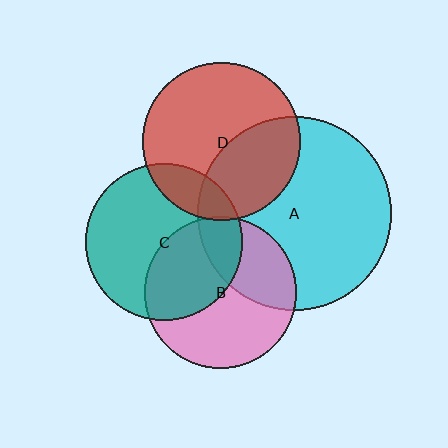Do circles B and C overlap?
Yes.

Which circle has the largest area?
Circle A (cyan).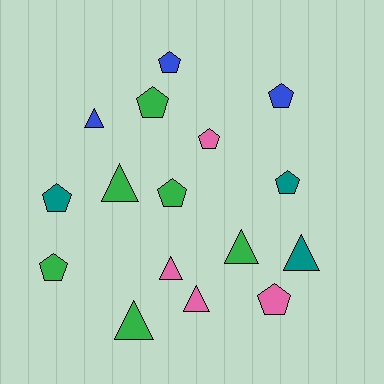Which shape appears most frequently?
Pentagon, with 9 objects.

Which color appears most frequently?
Green, with 6 objects.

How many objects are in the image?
There are 16 objects.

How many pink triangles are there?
There are 2 pink triangles.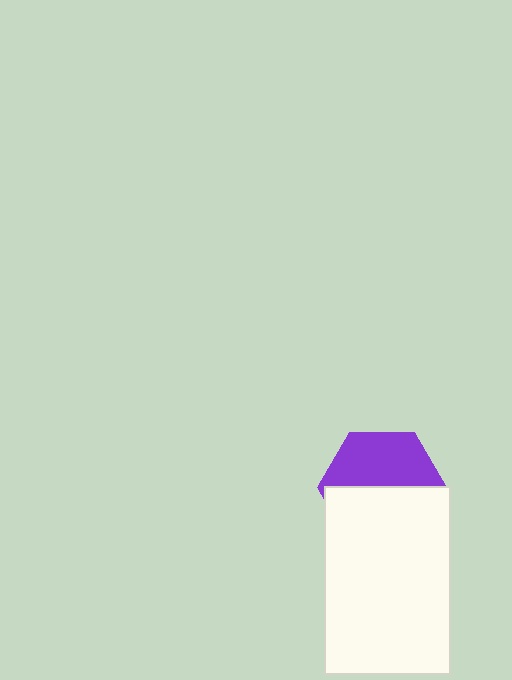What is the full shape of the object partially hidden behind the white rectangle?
The partially hidden object is a purple hexagon.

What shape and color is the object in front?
The object in front is a white rectangle.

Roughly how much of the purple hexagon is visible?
About half of it is visible (roughly 48%).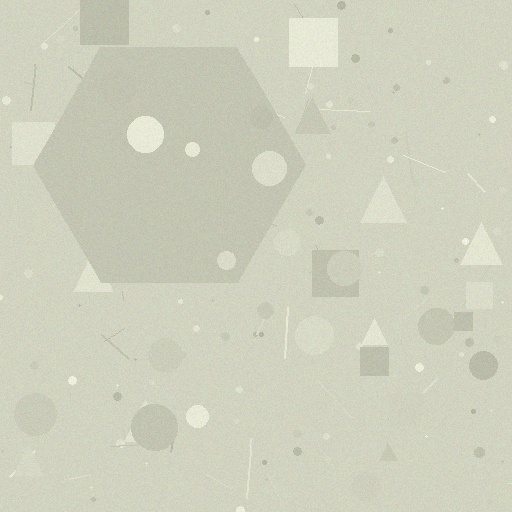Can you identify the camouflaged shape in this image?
The camouflaged shape is a hexagon.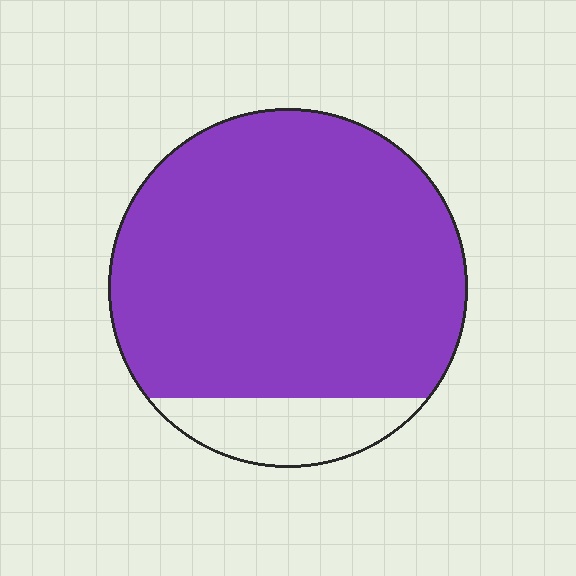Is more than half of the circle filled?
Yes.